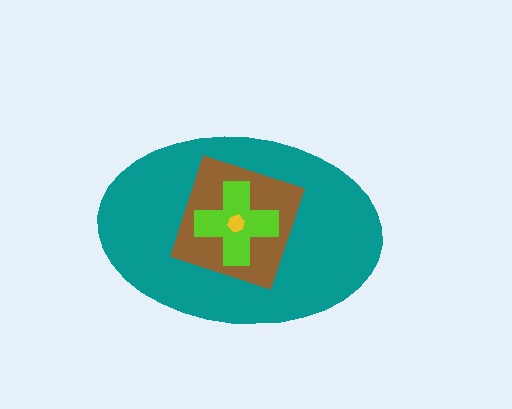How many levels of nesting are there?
4.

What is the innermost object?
The yellow hexagon.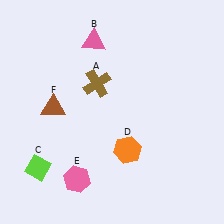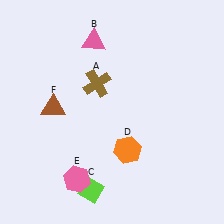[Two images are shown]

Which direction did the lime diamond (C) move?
The lime diamond (C) moved right.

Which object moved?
The lime diamond (C) moved right.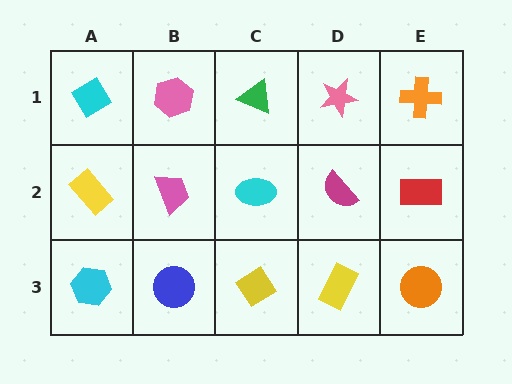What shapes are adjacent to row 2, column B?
A pink hexagon (row 1, column B), a blue circle (row 3, column B), a yellow rectangle (row 2, column A), a cyan ellipse (row 2, column C).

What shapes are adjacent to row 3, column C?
A cyan ellipse (row 2, column C), a blue circle (row 3, column B), a yellow rectangle (row 3, column D).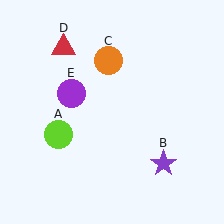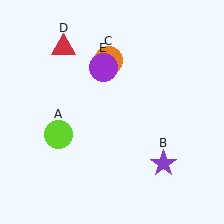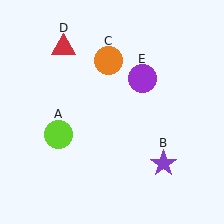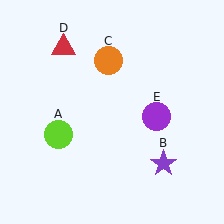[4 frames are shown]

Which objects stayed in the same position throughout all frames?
Lime circle (object A) and purple star (object B) and orange circle (object C) and red triangle (object D) remained stationary.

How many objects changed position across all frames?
1 object changed position: purple circle (object E).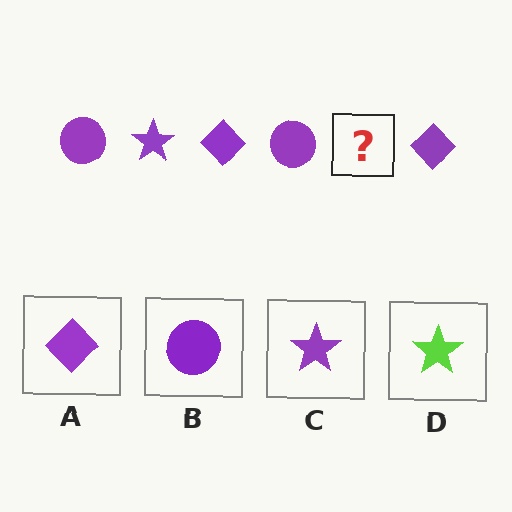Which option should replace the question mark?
Option C.